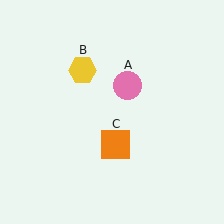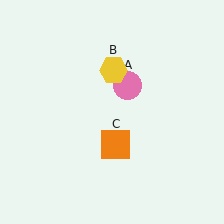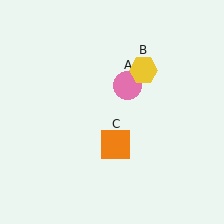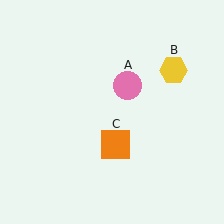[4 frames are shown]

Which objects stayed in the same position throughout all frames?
Pink circle (object A) and orange square (object C) remained stationary.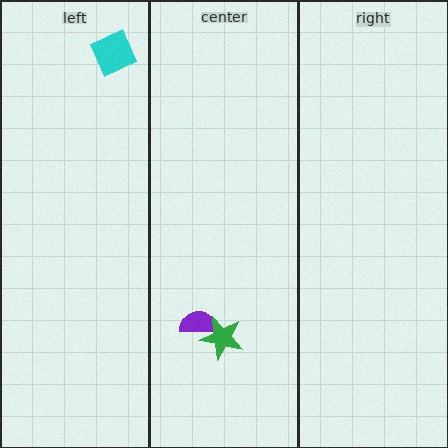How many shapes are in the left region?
1.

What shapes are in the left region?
The cyan square.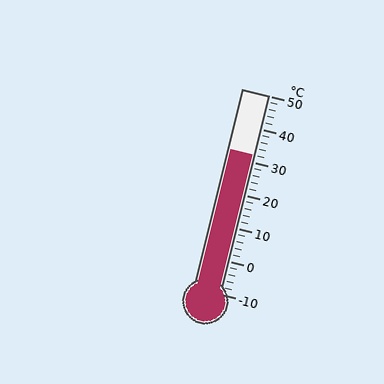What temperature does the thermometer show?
The thermometer shows approximately 32°C.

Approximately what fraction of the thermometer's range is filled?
The thermometer is filled to approximately 70% of its range.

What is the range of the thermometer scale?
The thermometer scale ranges from -10°C to 50°C.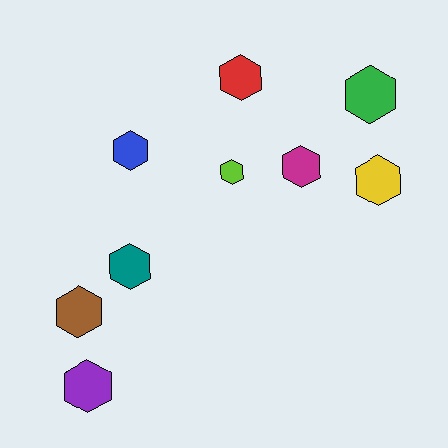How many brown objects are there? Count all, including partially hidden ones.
There is 1 brown object.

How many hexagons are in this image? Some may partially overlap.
There are 9 hexagons.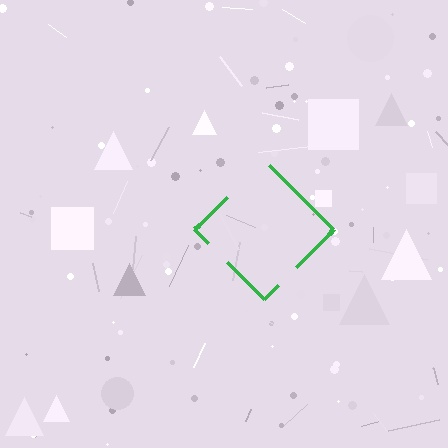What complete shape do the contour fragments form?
The contour fragments form a diamond.